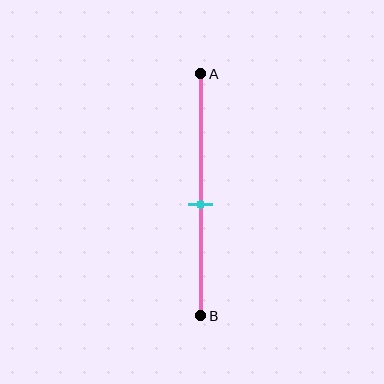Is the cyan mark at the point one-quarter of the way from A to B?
No, the mark is at about 55% from A, not at the 25% one-quarter point.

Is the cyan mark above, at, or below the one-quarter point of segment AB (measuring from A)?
The cyan mark is below the one-quarter point of segment AB.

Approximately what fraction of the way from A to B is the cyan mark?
The cyan mark is approximately 55% of the way from A to B.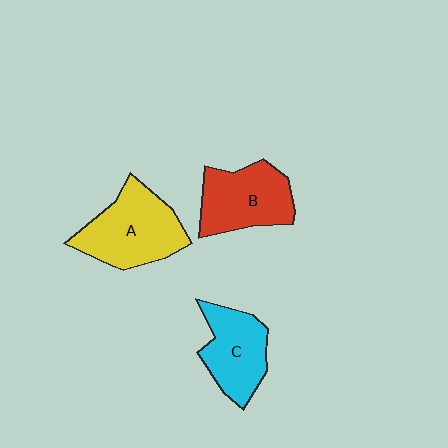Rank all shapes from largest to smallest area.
From largest to smallest: A (yellow), B (red), C (cyan).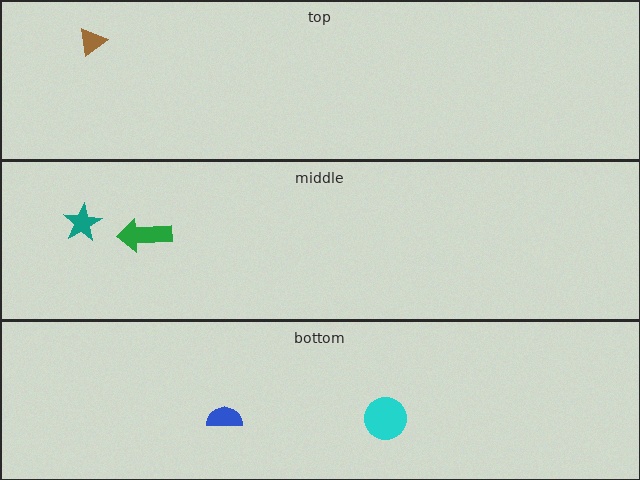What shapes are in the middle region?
The green arrow, the teal star.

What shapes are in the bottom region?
The blue semicircle, the cyan circle.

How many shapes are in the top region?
1.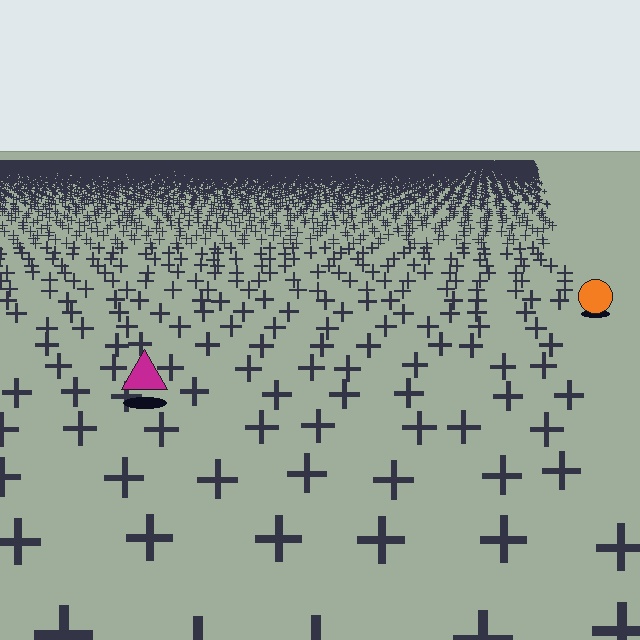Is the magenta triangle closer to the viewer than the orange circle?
Yes. The magenta triangle is closer — you can tell from the texture gradient: the ground texture is coarser near it.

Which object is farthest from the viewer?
The orange circle is farthest from the viewer. It appears smaller and the ground texture around it is denser.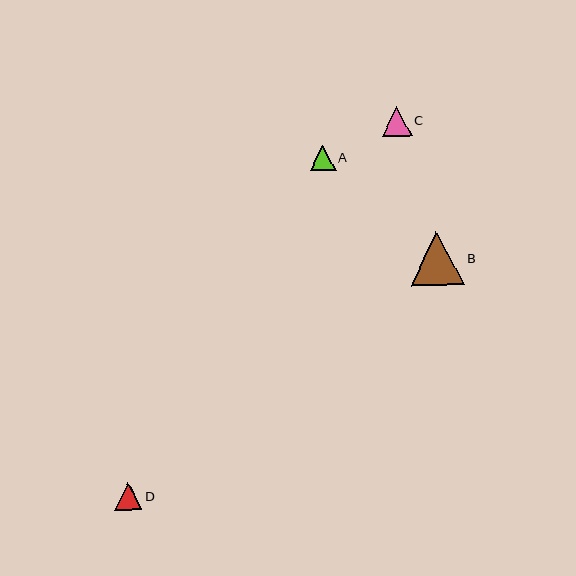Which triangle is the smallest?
Triangle A is the smallest with a size of approximately 25 pixels.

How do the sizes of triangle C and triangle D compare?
Triangle C and triangle D are approximately the same size.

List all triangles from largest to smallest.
From largest to smallest: B, C, D, A.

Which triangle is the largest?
Triangle B is the largest with a size of approximately 53 pixels.